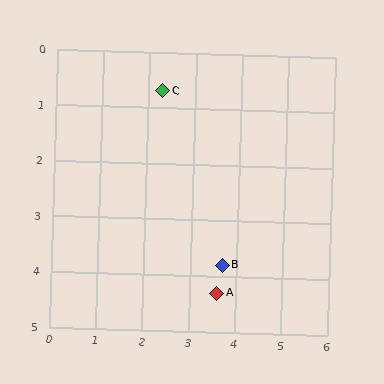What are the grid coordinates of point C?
Point C is at approximately (2.3, 0.7).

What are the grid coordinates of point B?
Point B is at approximately (3.7, 3.8).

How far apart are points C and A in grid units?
Points C and A are about 3.8 grid units apart.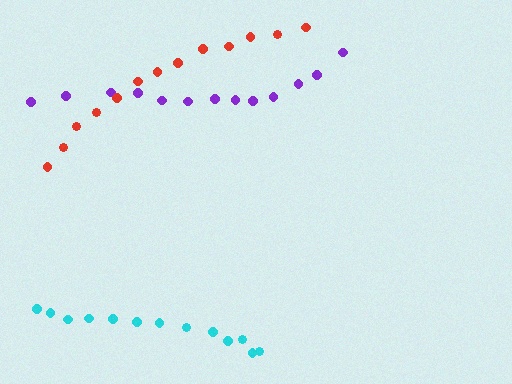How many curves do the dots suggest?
There are 3 distinct paths.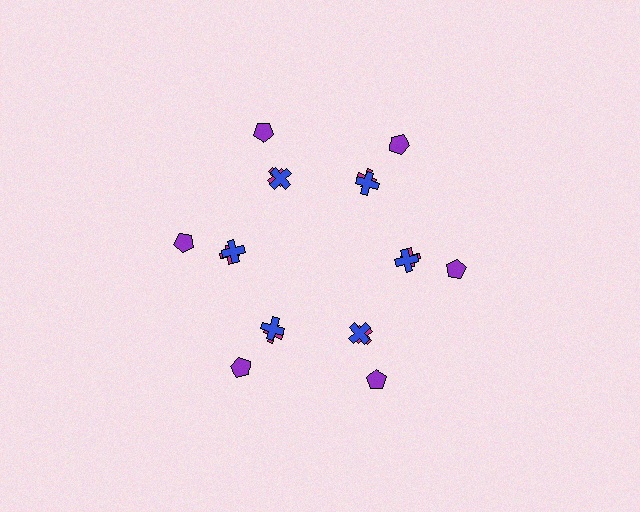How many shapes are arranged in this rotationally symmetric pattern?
There are 18 shapes, arranged in 6 groups of 3.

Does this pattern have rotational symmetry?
Yes, this pattern has 6-fold rotational symmetry. It looks the same after rotating 60 degrees around the center.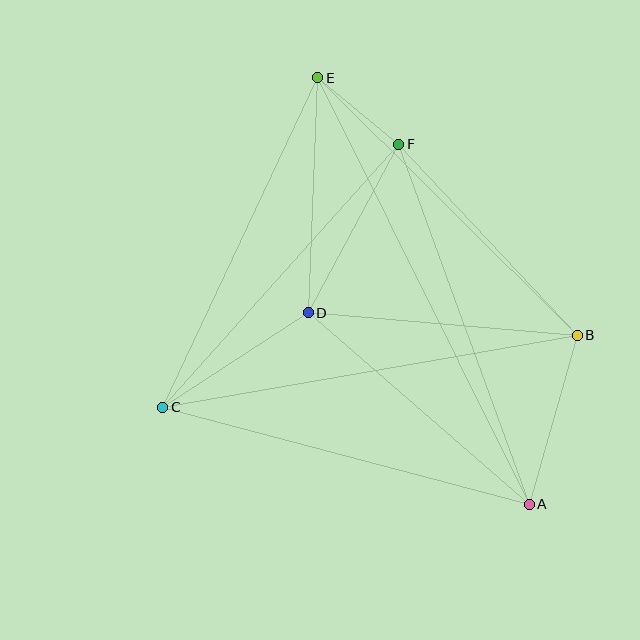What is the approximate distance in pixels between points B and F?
The distance between B and F is approximately 262 pixels.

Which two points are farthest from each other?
Points A and E are farthest from each other.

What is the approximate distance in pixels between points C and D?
The distance between C and D is approximately 174 pixels.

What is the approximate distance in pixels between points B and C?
The distance between B and C is approximately 421 pixels.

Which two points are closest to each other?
Points E and F are closest to each other.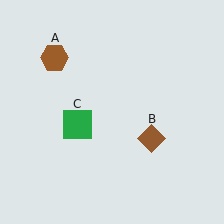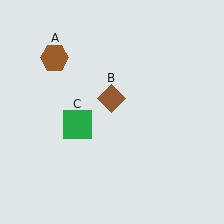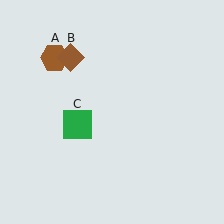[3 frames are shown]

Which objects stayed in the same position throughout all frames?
Brown hexagon (object A) and green square (object C) remained stationary.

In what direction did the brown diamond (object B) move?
The brown diamond (object B) moved up and to the left.